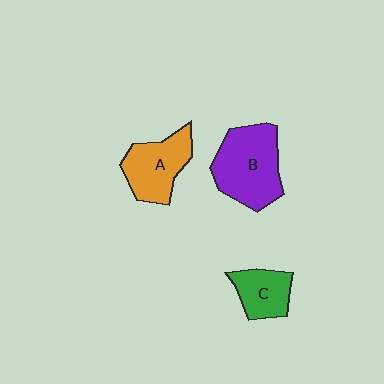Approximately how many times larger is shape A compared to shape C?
Approximately 1.4 times.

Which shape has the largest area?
Shape B (purple).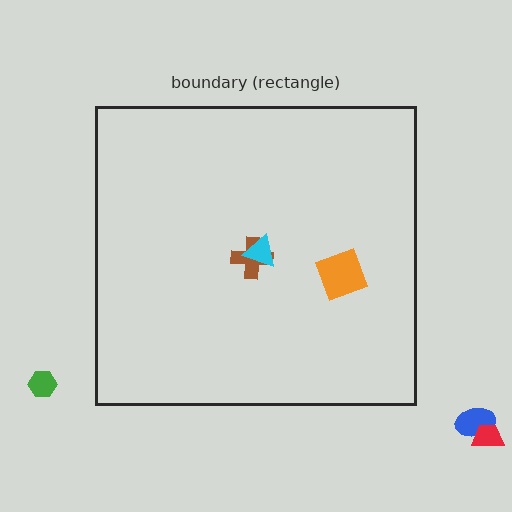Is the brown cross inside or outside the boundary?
Inside.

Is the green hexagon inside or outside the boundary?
Outside.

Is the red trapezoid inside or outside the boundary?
Outside.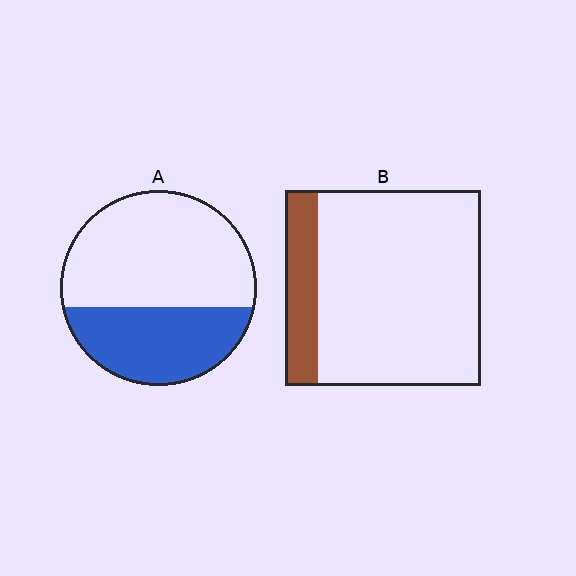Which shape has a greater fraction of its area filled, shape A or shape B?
Shape A.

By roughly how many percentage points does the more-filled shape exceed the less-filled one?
By roughly 20 percentage points (A over B).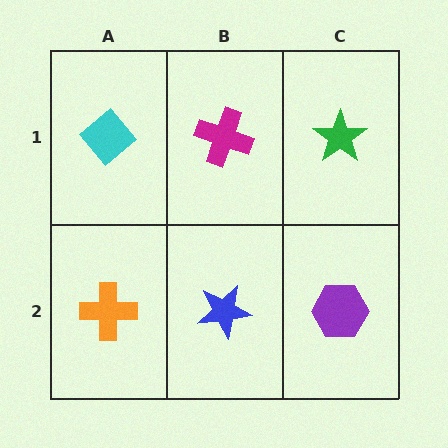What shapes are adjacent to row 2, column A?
A cyan diamond (row 1, column A), a blue star (row 2, column B).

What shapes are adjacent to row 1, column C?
A purple hexagon (row 2, column C), a magenta cross (row 1, column B).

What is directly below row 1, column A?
An orange cross.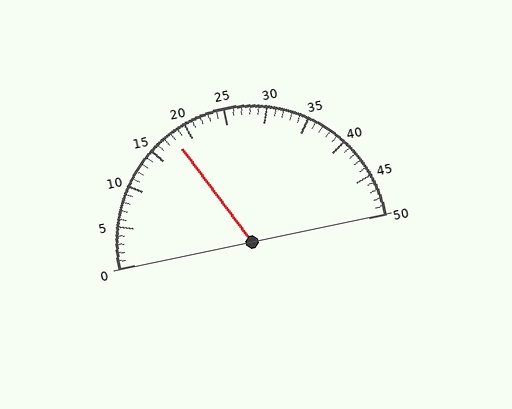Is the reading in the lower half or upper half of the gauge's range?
The reading is in the lower half of the range (0 to 50).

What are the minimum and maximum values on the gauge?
The gauge ranges from 0 to 50.